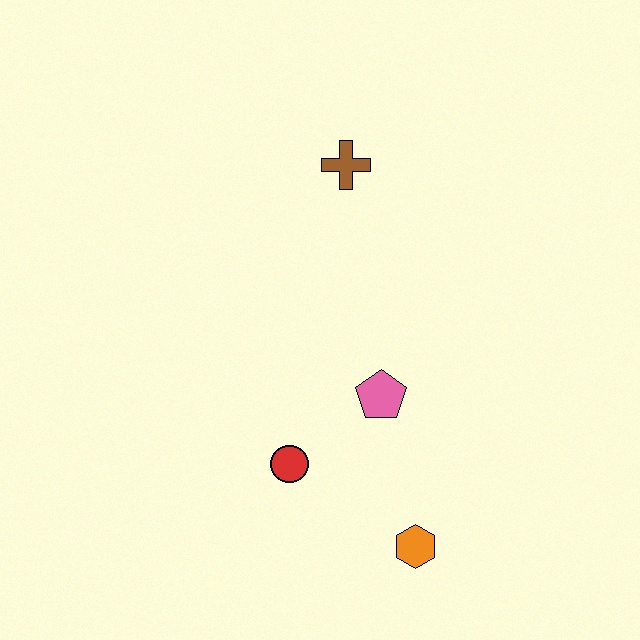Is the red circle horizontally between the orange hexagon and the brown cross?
No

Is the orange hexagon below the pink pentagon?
Yes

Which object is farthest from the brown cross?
The orange hexagon is farthest from the brown cross.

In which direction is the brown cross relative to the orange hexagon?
The brown cross is above the orange hexagon.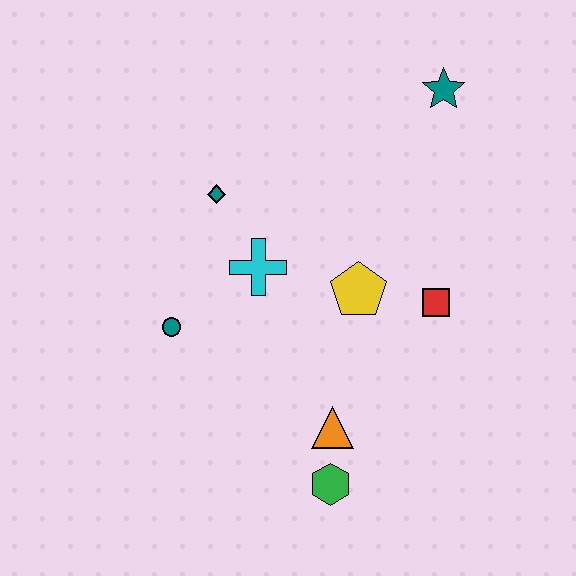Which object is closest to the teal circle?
The cyan cross is closest to the teal circle.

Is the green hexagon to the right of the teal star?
No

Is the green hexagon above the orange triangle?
No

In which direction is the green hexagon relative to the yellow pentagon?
The green hexagon is below the yellow pentagon.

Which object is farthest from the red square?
The teal circle is farthest from the red square.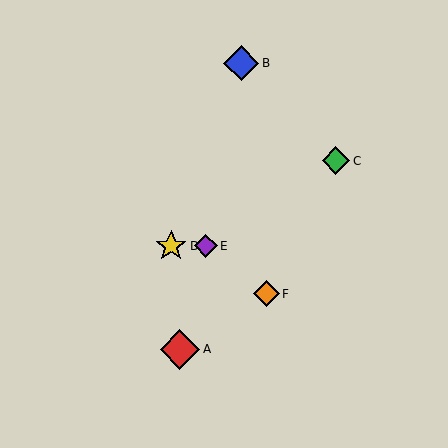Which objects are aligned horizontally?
Objects D, E are aligned horizontally.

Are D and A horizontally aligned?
No, D is at y≈246 and A is at y≈349.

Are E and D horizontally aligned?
Yes, both are at y≈246.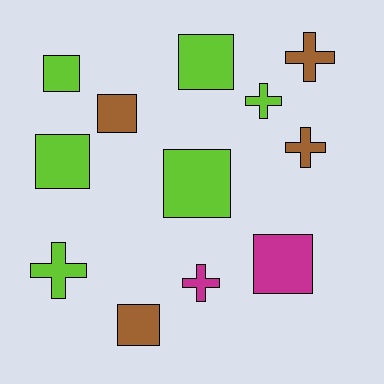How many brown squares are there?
There are 2 brown squares.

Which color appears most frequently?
Lime, with 6 objects.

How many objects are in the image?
There are 12 objects.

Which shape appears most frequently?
Square, with 7 objects.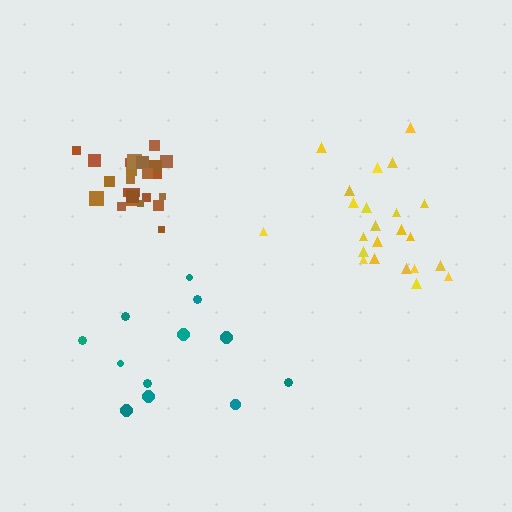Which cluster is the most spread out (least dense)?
Teal.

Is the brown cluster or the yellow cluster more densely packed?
Brown.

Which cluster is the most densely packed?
Brown.